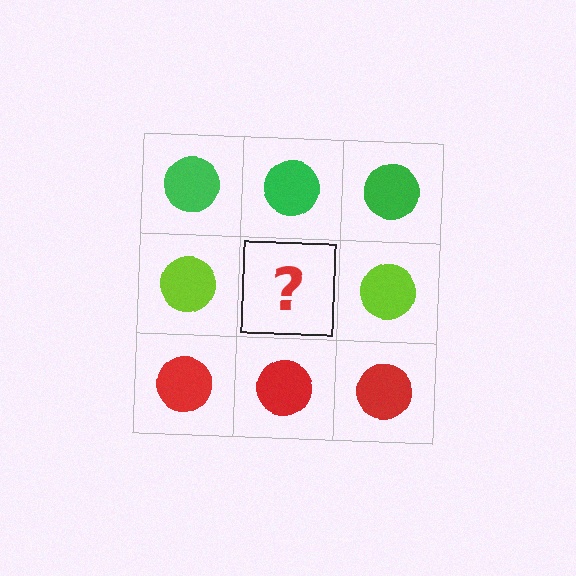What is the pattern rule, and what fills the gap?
The rule is that each row has a consistent color. The gap should be filled with a lime circle.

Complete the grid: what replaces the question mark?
The question mark should be replaced with a lime circle.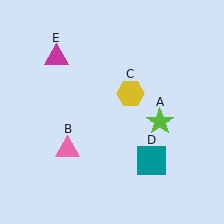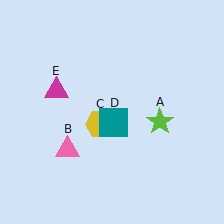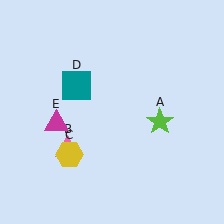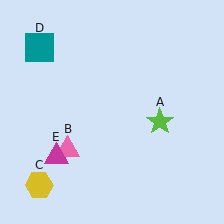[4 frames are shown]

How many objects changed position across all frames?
3 objects changed position: yellow hexagon (object C), teal square (object D), magenta triangle (object E).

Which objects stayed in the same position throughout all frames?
Lime star (object A) and pink triangle (object B) remained stationary.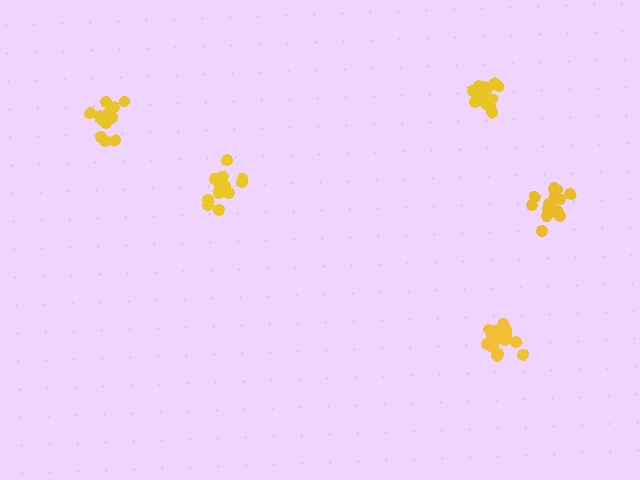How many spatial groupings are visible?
There are 5 spatial groupings.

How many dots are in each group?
Group 1: 16 dots, Group 2: 15 dots, Group 3: 16 dots, Group 4: 14 dots, Group 5: 14 dots (75 total).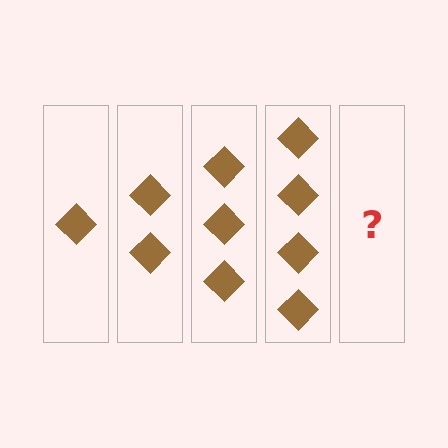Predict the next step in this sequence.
The next step is 5 diamonds.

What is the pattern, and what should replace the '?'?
The pattern is that each step adds one more diamond. The '?' should be 5 diamonds.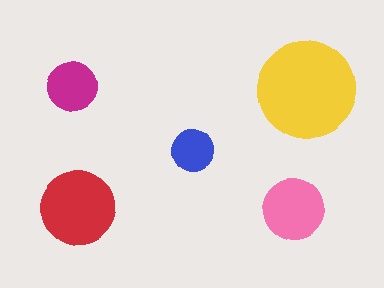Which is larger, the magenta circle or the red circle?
The red one.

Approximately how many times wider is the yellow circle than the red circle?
About 1.5 times wider.